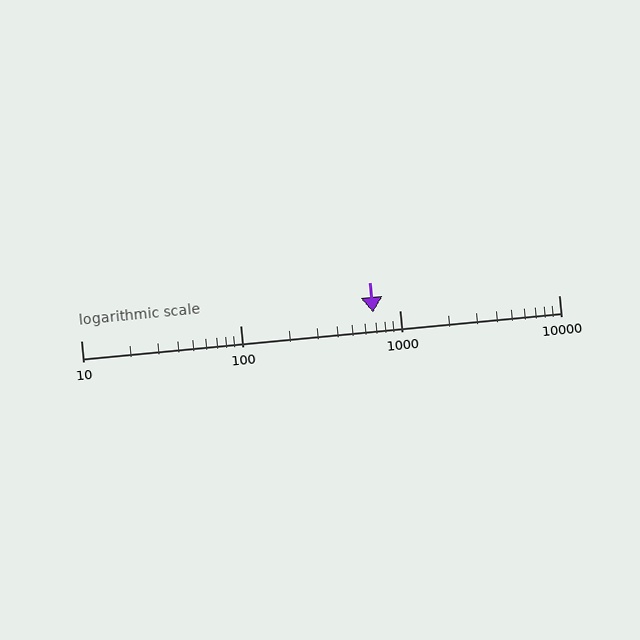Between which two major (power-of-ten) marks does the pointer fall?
The pointer is between 100 and 1000.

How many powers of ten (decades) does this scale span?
The scale spans 3 decades, from 10 to 10000.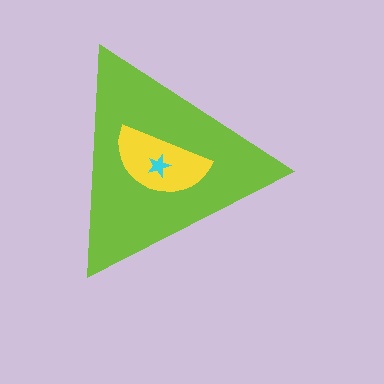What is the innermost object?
The cyan star.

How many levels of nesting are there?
3.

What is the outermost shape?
The lime triangle.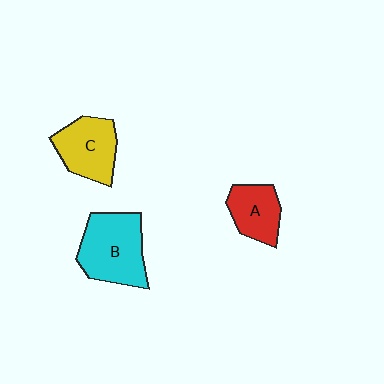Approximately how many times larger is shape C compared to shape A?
Approximately 1.3 times.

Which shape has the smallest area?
Shape A (red).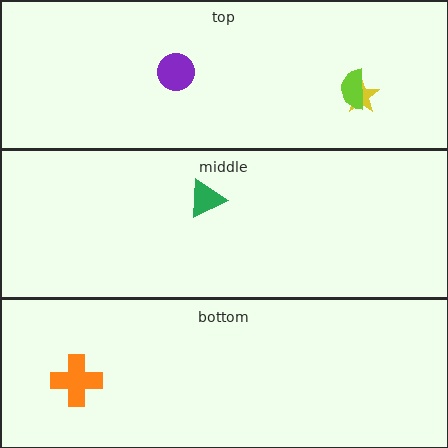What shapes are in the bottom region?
The orange cross.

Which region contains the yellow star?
The top region.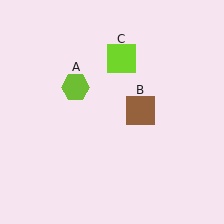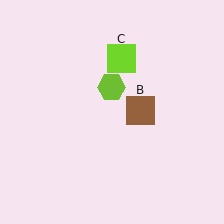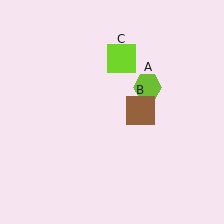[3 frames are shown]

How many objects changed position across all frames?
1 object changed position: lime hexagon (object A).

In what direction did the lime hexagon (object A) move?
The lime hexagon (object A) moved right.